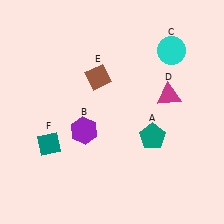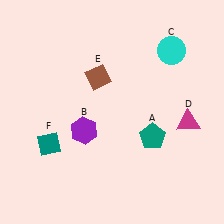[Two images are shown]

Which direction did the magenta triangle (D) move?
The magenta triangle (D) moved down.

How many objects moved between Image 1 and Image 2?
1 object moved between the two images.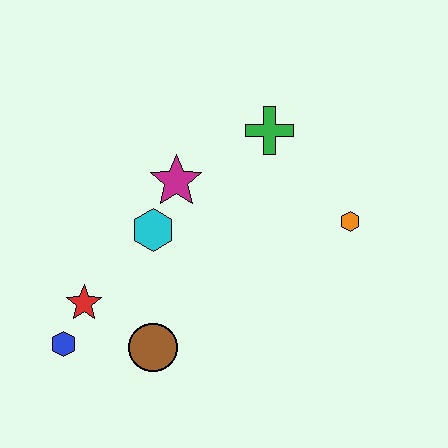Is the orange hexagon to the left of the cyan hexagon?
No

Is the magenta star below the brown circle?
No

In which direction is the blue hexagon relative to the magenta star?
The blue hexagon is below the magenta star.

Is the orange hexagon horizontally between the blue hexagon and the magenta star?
No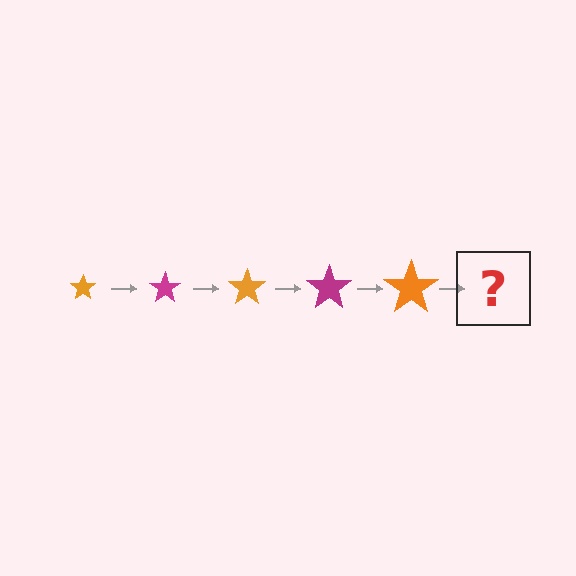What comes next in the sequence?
The next element should be a magenta star, larger than the previous one.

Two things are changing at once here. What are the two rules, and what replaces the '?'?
The two rules are that the star grows larger each step and the color cycles through orange and magenta. The '?' should be a magenta star, larger than the previous one.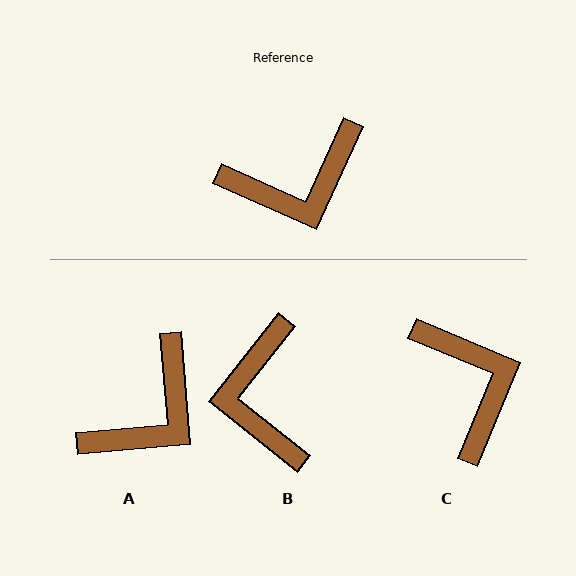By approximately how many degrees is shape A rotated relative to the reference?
Approximately 29 degrees counter-clockwise.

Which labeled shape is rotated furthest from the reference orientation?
B, about 104 degrees away.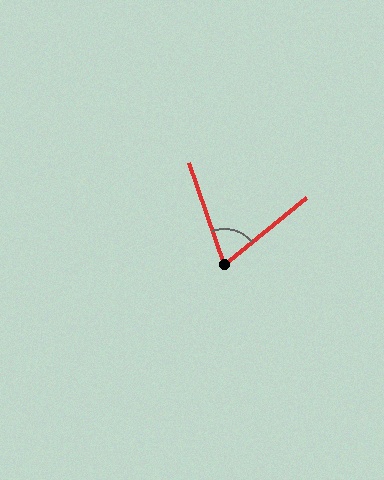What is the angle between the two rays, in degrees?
Approximately 70 degrees.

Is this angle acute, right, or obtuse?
It is acute.